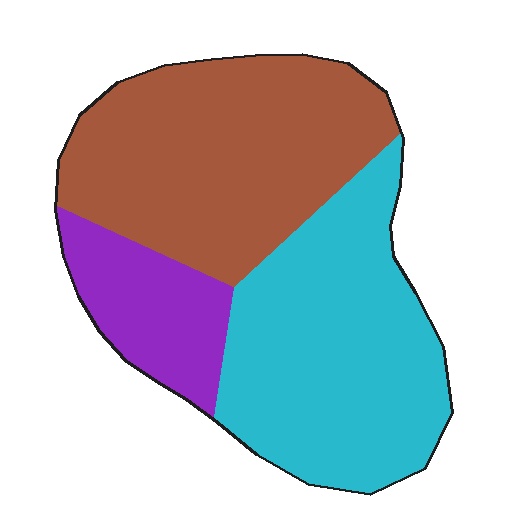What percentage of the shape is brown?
Brown covers around 40% of the shape.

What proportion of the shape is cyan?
Cyan takes up about two fifths (2/5) of the shape.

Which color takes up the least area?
Purple, at roughly 15%.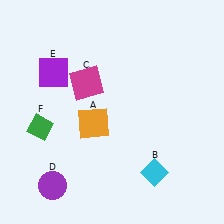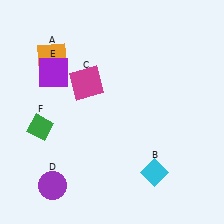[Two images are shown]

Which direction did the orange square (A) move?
The orange square (A) moved up.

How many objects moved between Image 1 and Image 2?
1 object moved between the two images.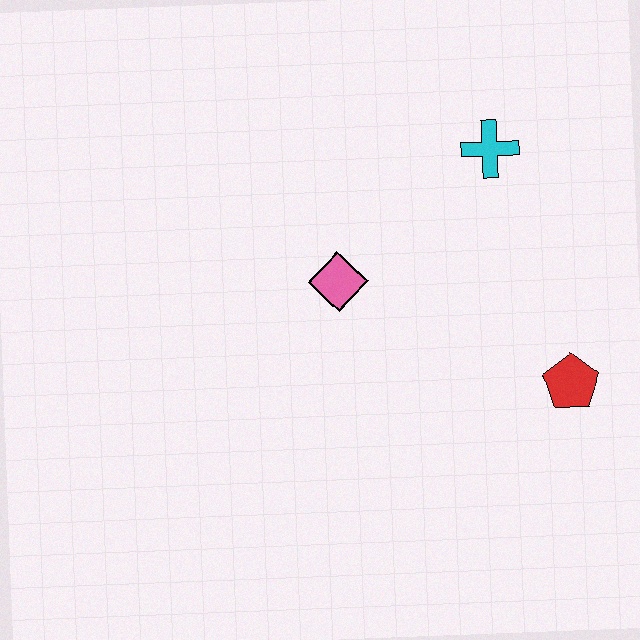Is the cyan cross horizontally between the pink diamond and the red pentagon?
Yes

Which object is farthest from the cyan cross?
The red pentagon is farthest from the cyan cross.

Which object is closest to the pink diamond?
The cyan cross is closest to the pink diamond.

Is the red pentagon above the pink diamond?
No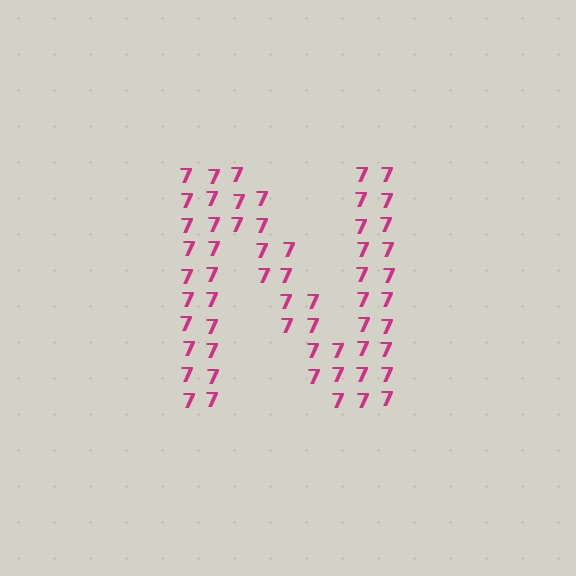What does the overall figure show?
The overall figure shows the letter N.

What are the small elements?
The small elements are digit 7's.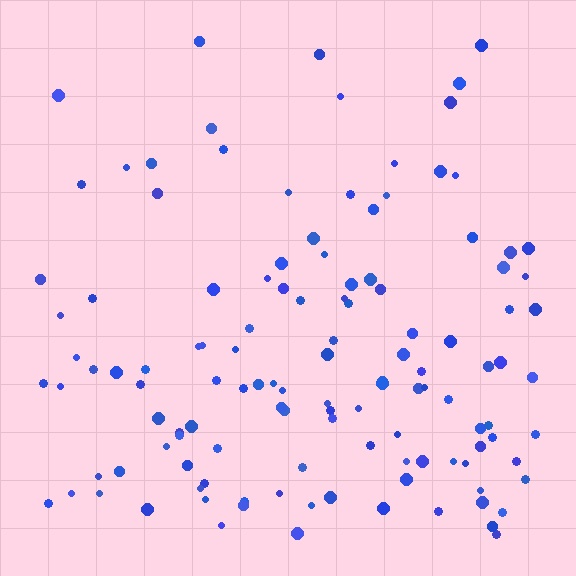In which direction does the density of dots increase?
From top to bottom, with the bottom side densest.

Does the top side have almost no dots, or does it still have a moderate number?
Still a moderate number, just noticeably fewer than the bottom.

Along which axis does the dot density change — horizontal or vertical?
Vertical.